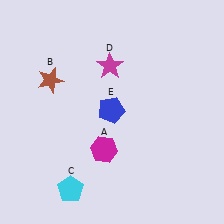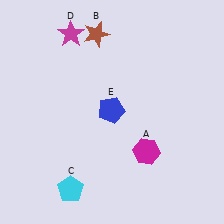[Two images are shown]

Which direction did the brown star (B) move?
The brown star (B) moved up.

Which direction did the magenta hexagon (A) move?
The magenta hexagon (A) moved right.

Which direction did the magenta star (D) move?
The magenta star (D) moved left.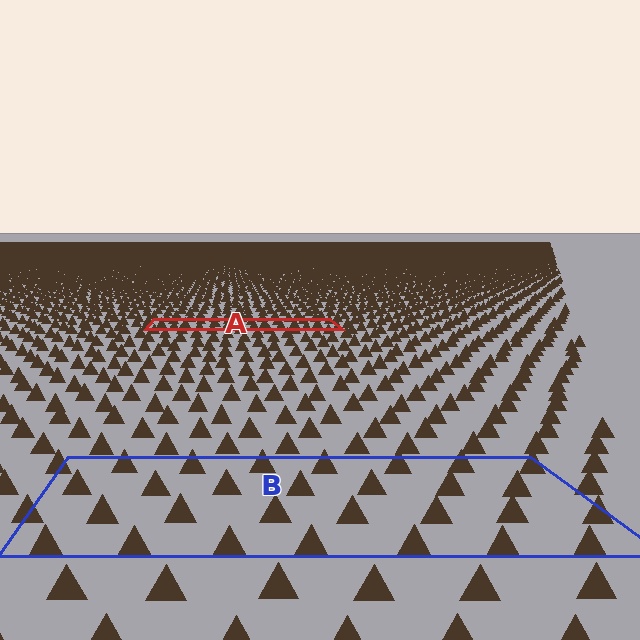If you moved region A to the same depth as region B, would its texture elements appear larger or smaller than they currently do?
They would appear larger. At a closer depth, the same texture elements are projected at a bigger on-screen size.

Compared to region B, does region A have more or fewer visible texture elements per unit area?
Region A has more texture elements per unit area — they are packed more densely because it is farther away.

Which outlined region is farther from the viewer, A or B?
Region A is farther from the viewer — the texture elements inside it appear smaller and more densely packed.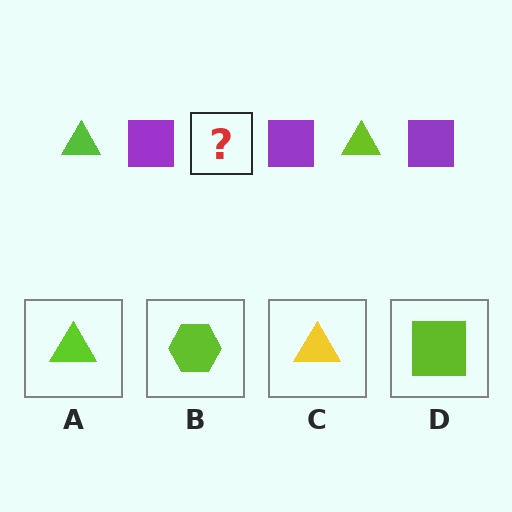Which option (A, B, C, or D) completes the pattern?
A.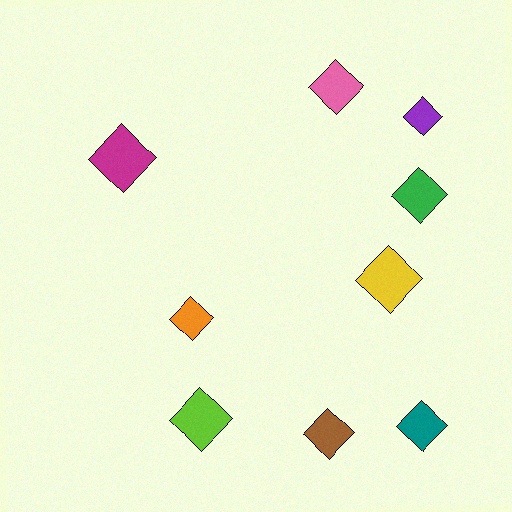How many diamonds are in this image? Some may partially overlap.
There are 9 diamonds.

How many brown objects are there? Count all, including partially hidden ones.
There is 1 brown object.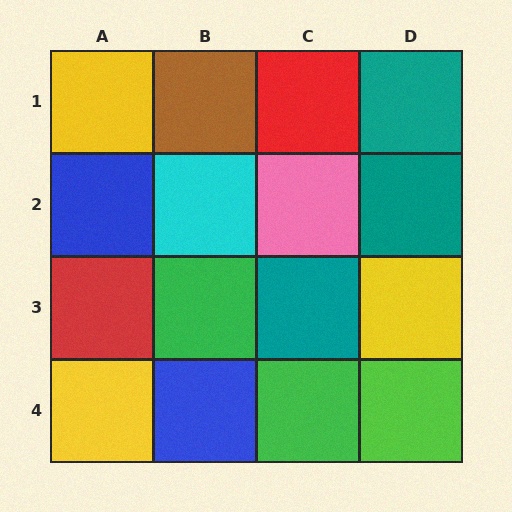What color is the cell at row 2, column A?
Blue.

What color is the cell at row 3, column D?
Yellow.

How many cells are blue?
2 cells are blue.